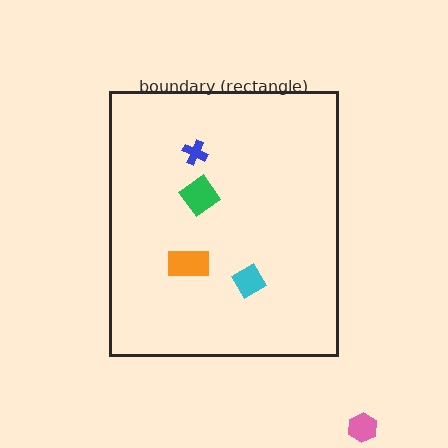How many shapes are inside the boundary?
4 inside, 1 outside.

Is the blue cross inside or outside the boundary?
Inside.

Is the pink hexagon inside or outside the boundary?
Outside.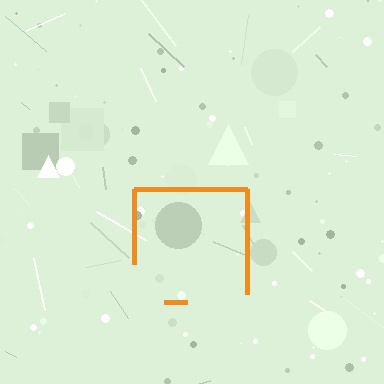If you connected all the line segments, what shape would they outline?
They would outline a square.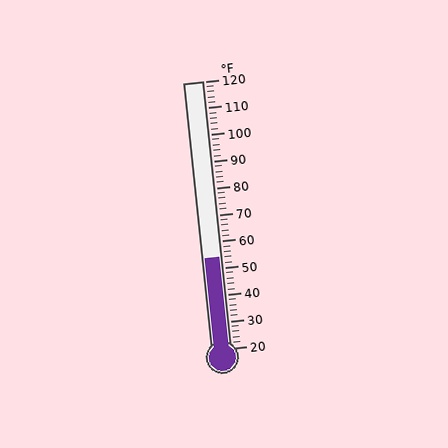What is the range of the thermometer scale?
The thermometer scale ranges from 20°F to 120°F.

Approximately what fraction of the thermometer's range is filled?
The thermometer is filled to approximately 35% of its range.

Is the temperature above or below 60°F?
The temperature is below 60°F.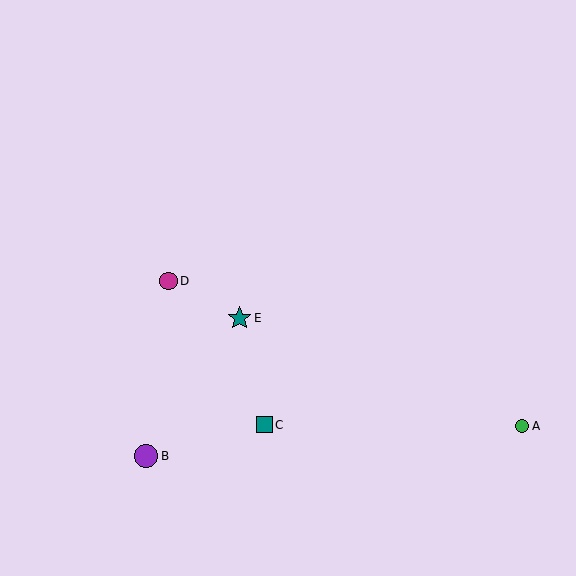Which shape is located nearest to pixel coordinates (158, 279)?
The magenta circle (labeled D) at (168, 281) is nearest to that location.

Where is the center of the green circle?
The center of the green circle is at (522, 426).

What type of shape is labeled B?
Shape B is a purple circle.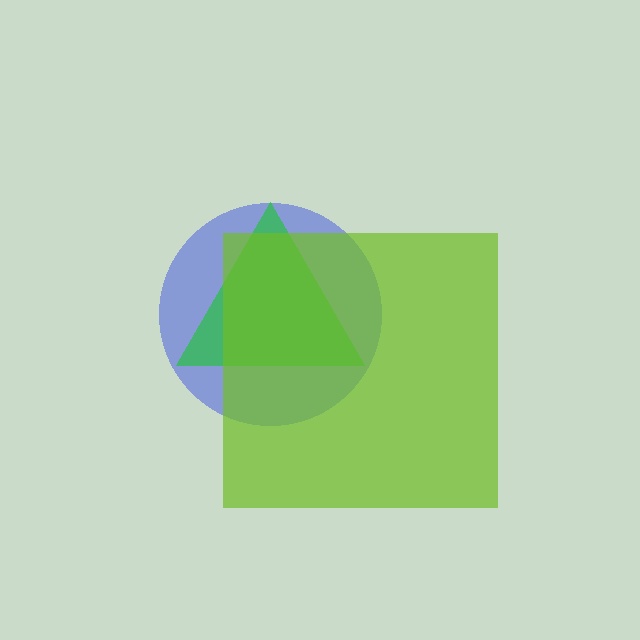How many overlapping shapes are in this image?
There are 3 overlapping shapes in the image.